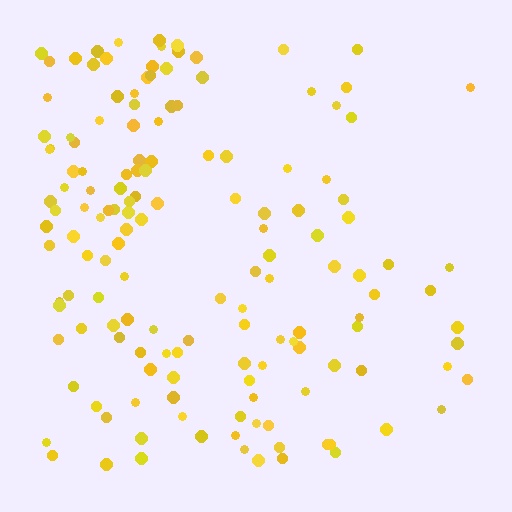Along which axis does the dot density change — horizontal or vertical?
Horizontal.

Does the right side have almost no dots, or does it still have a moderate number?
Still a moderate number, just noticeably fewer than the left.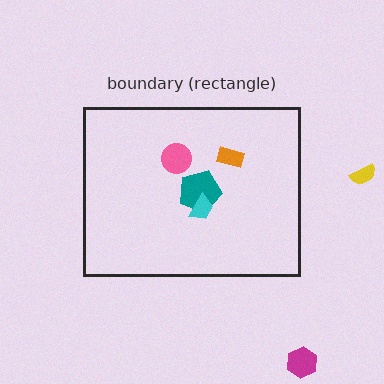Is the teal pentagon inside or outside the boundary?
Inside.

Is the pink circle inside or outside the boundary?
Inside.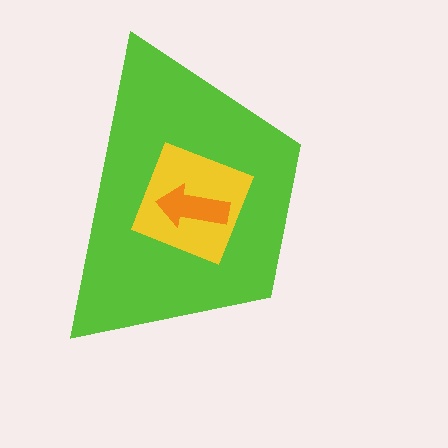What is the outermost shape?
The lime trapezoid.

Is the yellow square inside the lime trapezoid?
Yes.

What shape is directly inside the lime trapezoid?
The yellow square.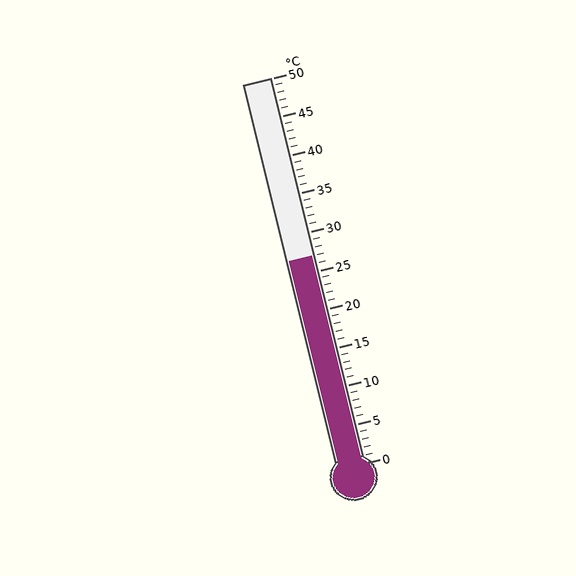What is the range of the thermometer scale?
The thermometer scale ranges from 0°C to 50°C.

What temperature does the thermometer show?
The thermometer shows approximately 27°C.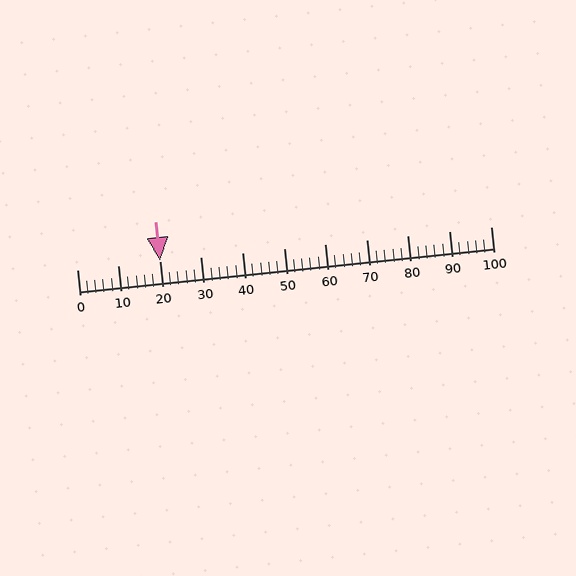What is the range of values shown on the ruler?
The ruler shows values from 0 to 100.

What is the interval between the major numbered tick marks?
The major tick marks are spaced 10 units apart.